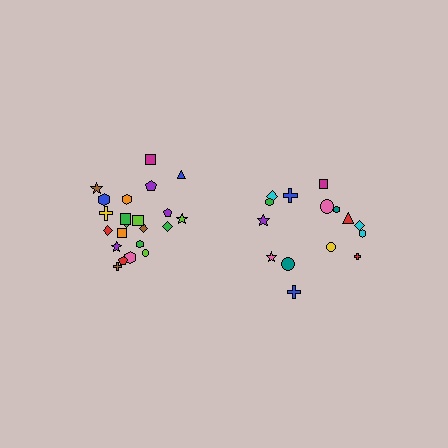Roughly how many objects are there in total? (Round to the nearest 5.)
Roughly 35 objects in total.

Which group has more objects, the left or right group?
The left group.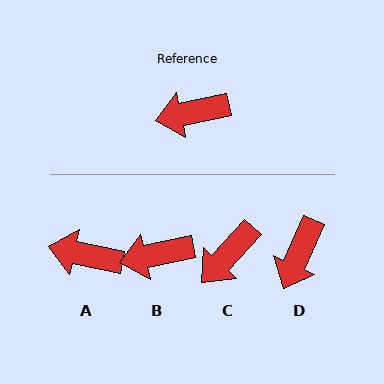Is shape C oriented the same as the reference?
No, it is off by about 35 degrees.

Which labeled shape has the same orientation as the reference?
B.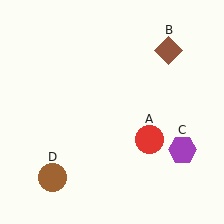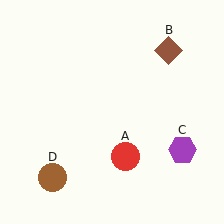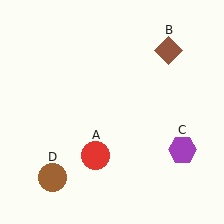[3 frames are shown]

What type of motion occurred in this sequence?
The red circle (object A) rotated clockwise around the center of the scene.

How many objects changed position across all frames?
1 object changed position: red circle (object A).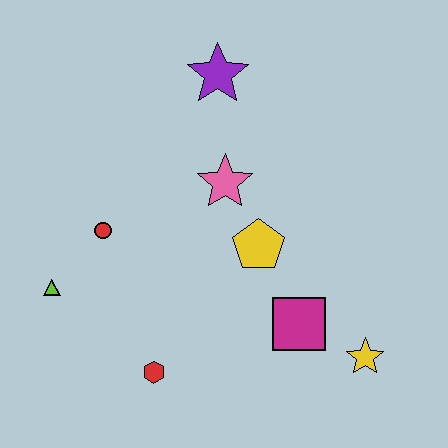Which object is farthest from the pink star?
The yellow star is farthest from the pink star.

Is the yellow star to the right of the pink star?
Yes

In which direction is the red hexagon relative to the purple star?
The red hexagon is below the purple star.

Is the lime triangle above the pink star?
No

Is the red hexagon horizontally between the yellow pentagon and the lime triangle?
Yes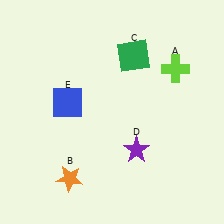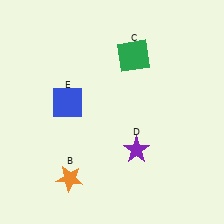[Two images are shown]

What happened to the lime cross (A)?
The lime cross (A) was removed in Image 2. It was in the top-right area of Image 1.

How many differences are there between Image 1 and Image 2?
There is 1 difference between the two images.